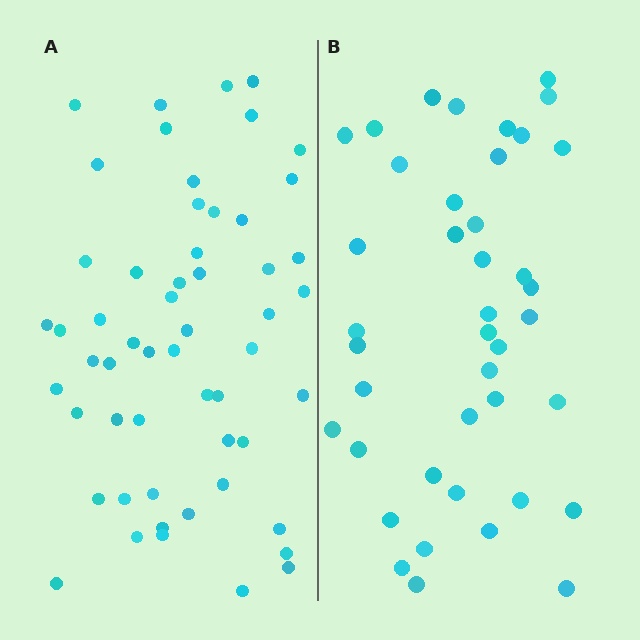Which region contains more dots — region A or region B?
Region A (the left region) has more dots.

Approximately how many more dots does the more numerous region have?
Region A has approximately 15 more dots than region B.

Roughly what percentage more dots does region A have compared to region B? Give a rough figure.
About 35% more.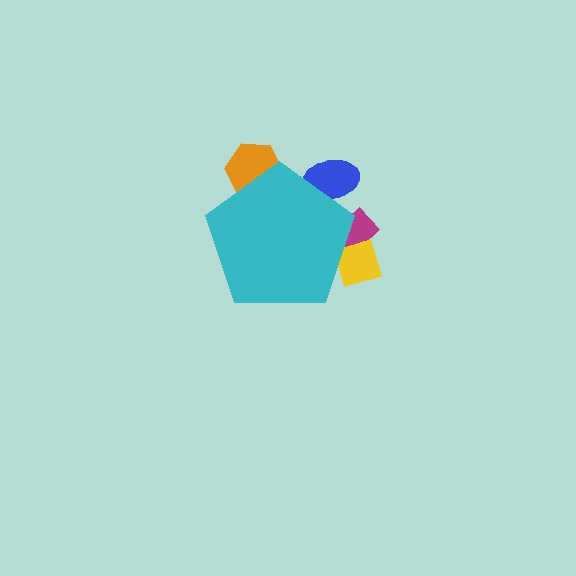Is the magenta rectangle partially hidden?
Yes, the magenta rectangle is partially hidden behind the cyan pentagon.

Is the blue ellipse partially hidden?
Yes, the blue ellipse is partially hidden behind the cyan pentagon.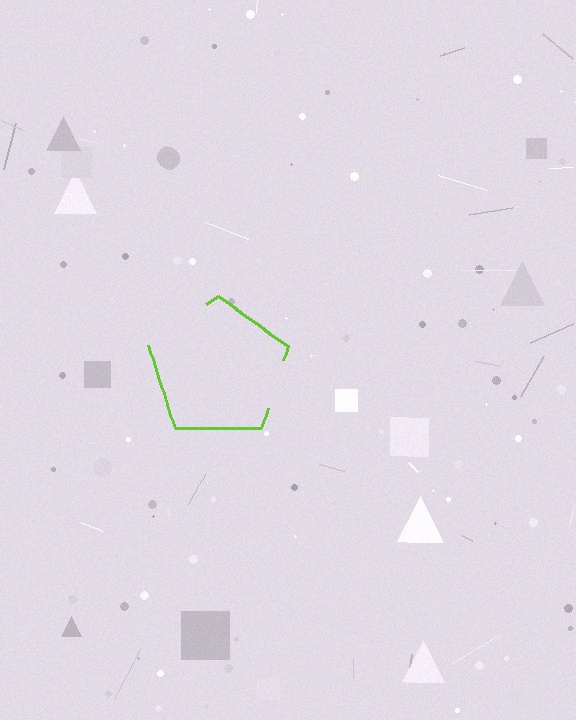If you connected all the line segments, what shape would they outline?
They would outline a pentagon.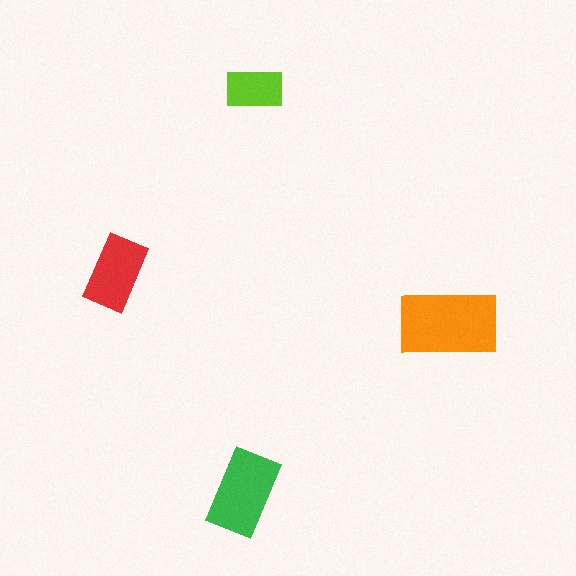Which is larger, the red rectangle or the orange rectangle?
The orange one.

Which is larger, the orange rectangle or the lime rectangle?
The orange one.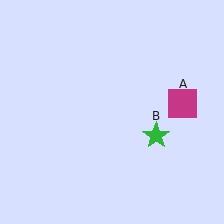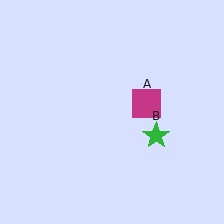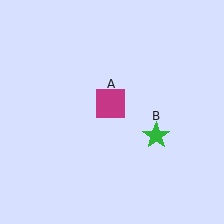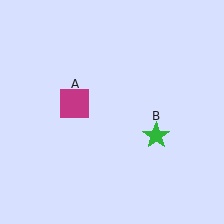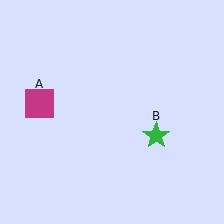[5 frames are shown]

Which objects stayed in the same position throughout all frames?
Green star (object B) remained stationary.